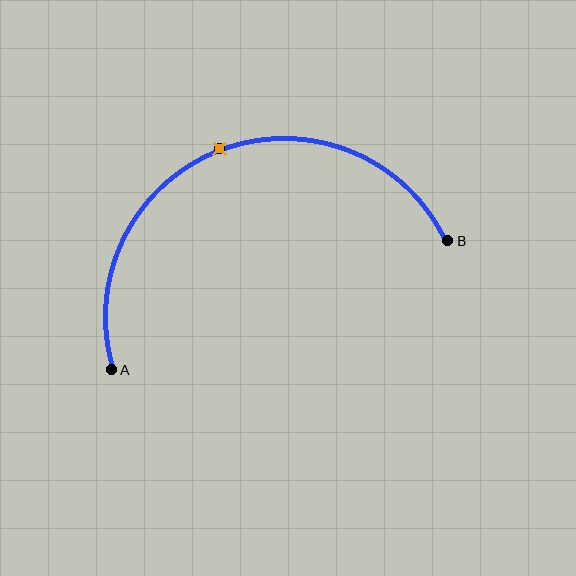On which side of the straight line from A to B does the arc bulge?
The arc bulges above the straight line connecting A and B.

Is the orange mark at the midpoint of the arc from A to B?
Yes. The orange mark lies on the arc at equal arc-length from both A and B — it is the arc midpoint.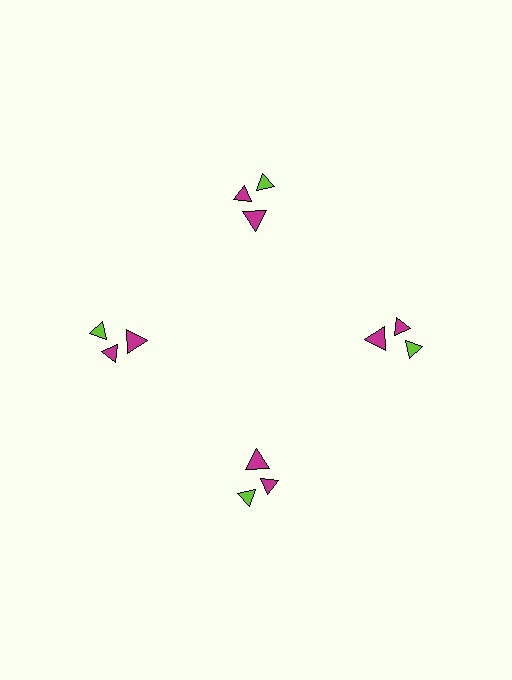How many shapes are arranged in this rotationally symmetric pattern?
There are 12 shapes, arranged in 4 groups of 3.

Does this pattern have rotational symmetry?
Yes, this pattern has 4-fold rotational symmetry. It looks the same after rotating 90 degrees around the center.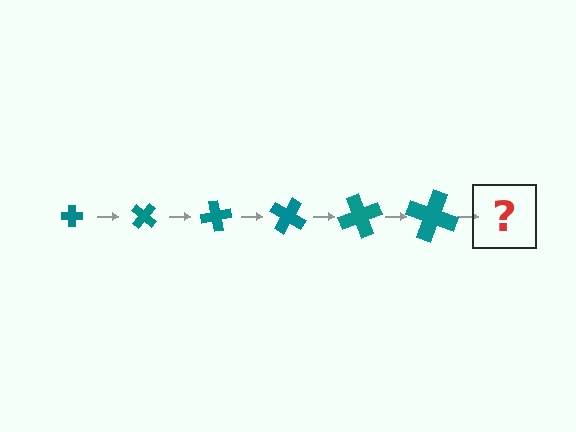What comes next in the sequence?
The next element should be a cross, larger than the previous one and rotated 240 degrees from the start.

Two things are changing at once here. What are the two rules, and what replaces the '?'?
The two rules are that the cross grows larger each step and it rotates 40 degrees each step. The '?' should be a cross, larger than the previous one and rotated 240 degrees from the start.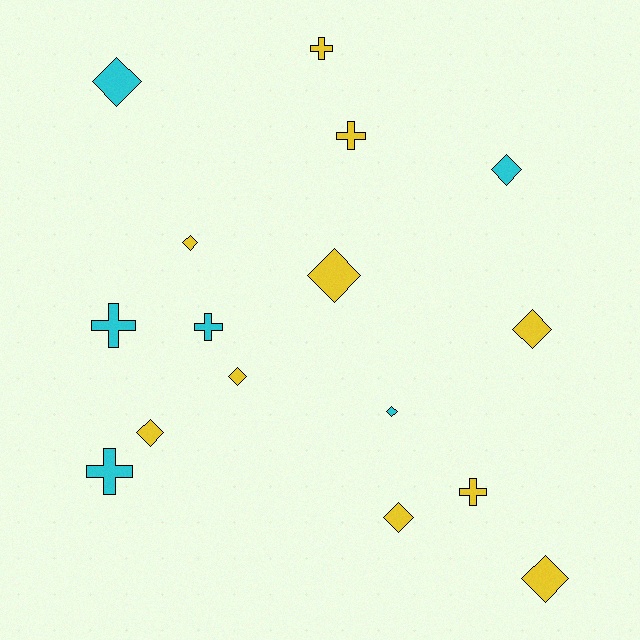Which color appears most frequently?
Yellow, with 10 objects.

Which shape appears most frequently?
Diamond, with 10 objects.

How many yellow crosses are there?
There are 3 yellow crosses.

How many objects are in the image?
There are 16 objects.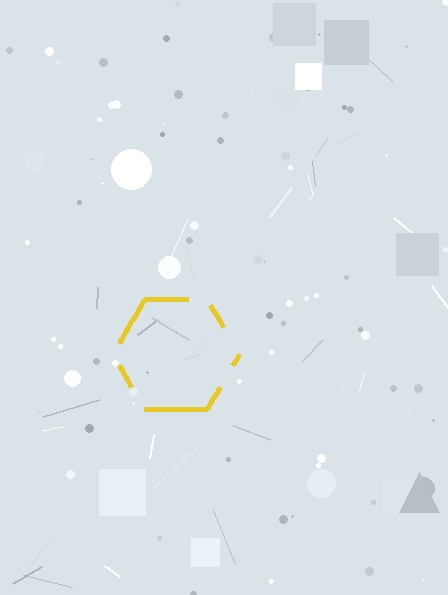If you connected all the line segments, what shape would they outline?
They would outline a hexagon.